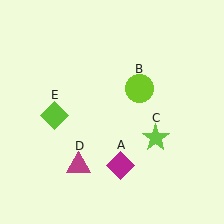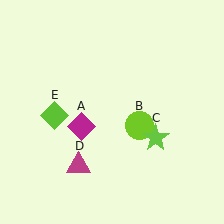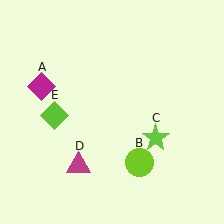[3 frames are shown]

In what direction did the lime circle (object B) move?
The lime circle (object B) moved down.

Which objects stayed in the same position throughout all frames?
Lime star (object C) and magenta triangle (object D) and lime diamond (object E) remained stationary.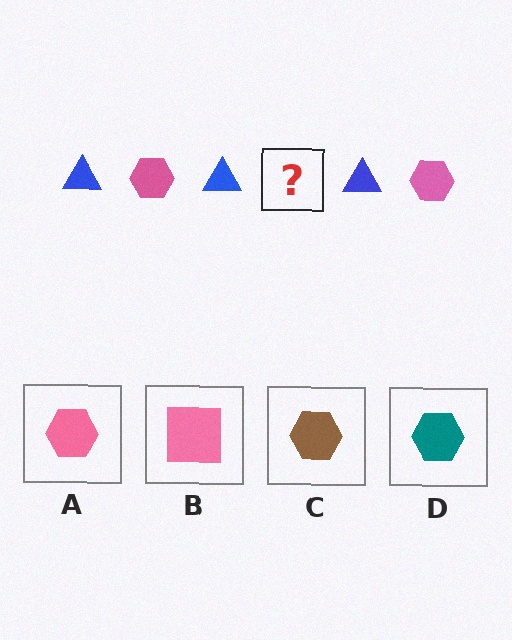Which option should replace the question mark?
Option A.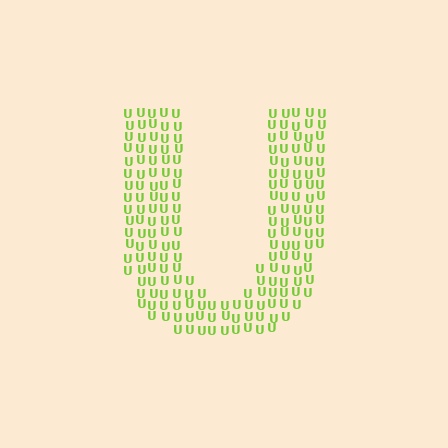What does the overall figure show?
The overall figure shows the letter U.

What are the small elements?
The small elements are letter U's.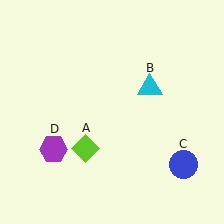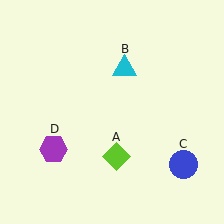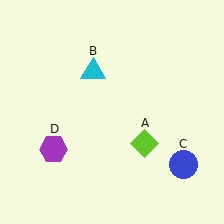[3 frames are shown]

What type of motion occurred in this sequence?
The lime diamond (object A), cyan triangle (object B) rotated counterclockwise around the center of the scene.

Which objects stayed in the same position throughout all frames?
Blue circle (object C) and purple hexagon (object D) remained stationary.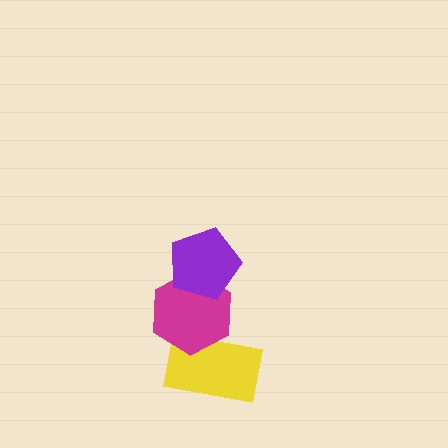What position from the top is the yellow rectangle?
The yellow rectangle is 3rd from the top.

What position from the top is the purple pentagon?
The purple pentagon is 1st from the top.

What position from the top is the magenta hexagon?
The magenta hexagon is 2nd from the top.